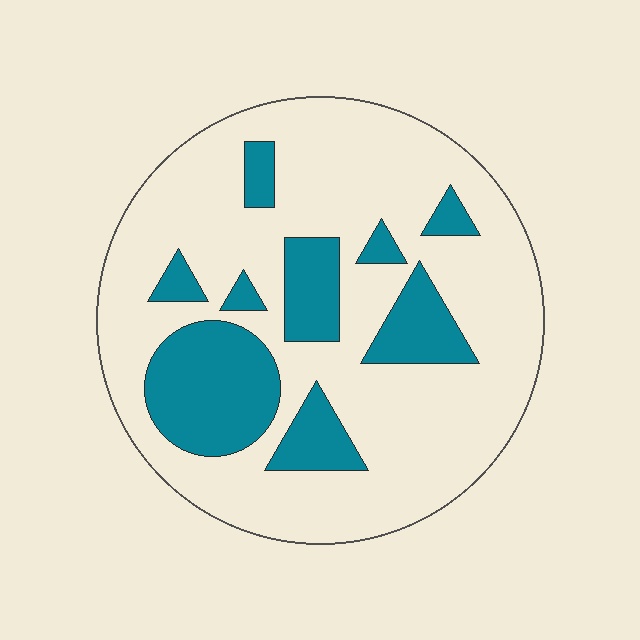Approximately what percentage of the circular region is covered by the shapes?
Approximately 25%.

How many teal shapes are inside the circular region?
9.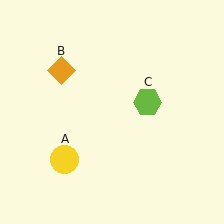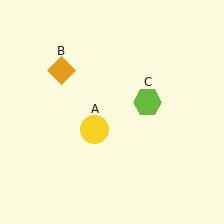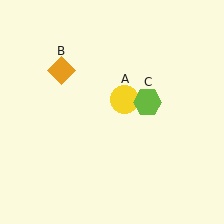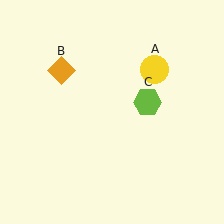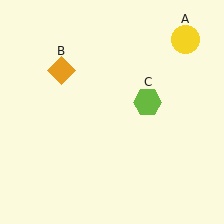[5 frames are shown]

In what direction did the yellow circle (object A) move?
The yellow circle (object A) moved up and to the right.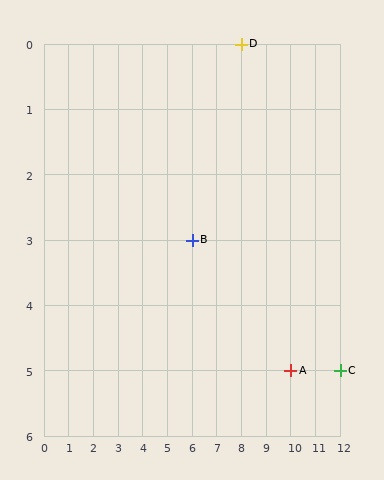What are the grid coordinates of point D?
Point D is at grid coordinates (8, 0).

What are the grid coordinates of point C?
Point C is at grid coordinates (12, 5).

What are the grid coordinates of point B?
Point B is at grid coordinates (6, 3).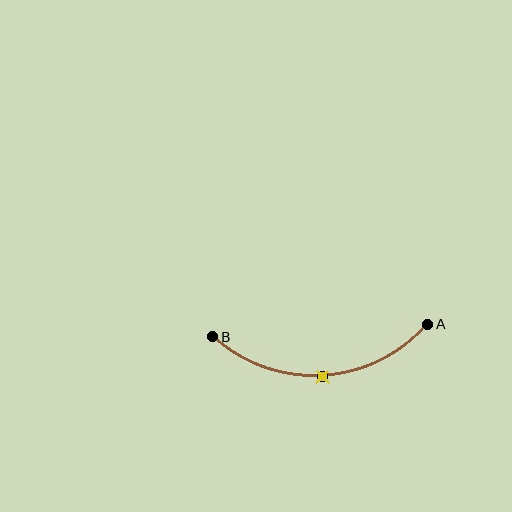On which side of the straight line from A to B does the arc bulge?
The arc bulges below the straight line connecting A and B.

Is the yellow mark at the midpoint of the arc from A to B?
Yes. The yellow mark lies on the arc at equal arc-length from both A and B — it is the arc midpoint.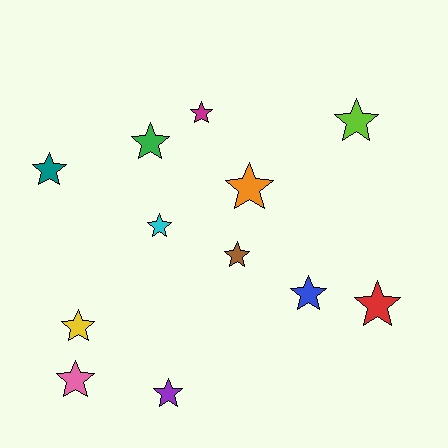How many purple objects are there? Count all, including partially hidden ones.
There is 1 purple object.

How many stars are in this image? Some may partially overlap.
There are 12 stars.